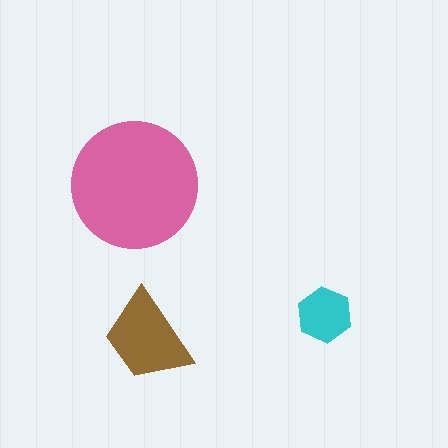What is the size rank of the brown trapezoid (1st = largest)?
2nd.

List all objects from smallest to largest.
The cyan hexagon, the brown trapezoid, the pink circle.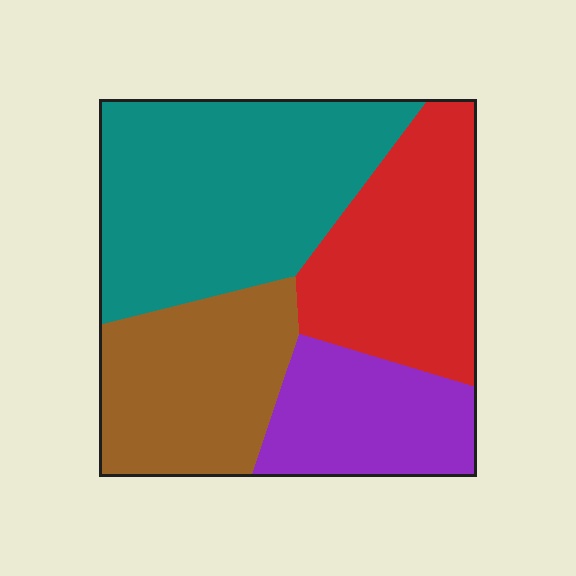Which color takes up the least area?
Purple, at roughly 15%.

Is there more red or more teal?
Teal.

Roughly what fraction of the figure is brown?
Brown takes up about one fifth (1/5) of the figure.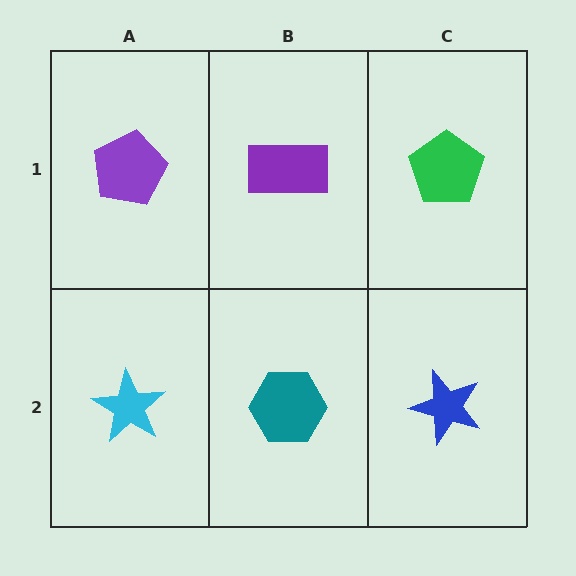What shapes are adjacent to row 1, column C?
A blue star (row 2, column C), a purple rectangle (row 1, column B).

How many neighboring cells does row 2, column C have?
2.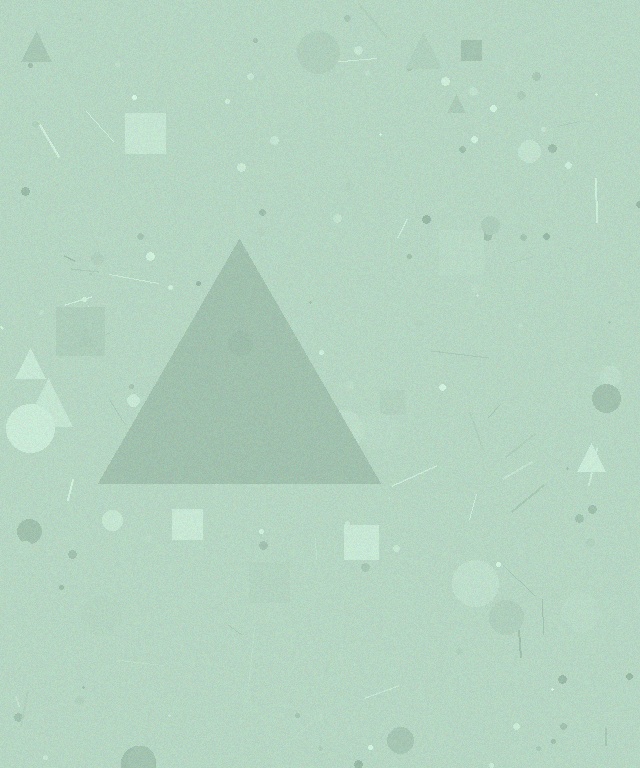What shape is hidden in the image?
A triangle is hidden in the image.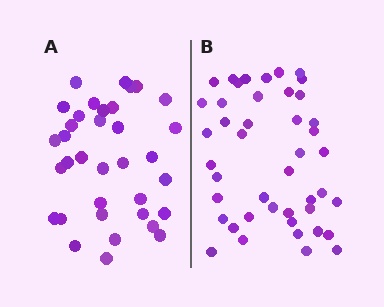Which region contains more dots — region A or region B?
Region B (the right region) has more dots.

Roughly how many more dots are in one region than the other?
Region B has roughly 8 or so more dots than region A.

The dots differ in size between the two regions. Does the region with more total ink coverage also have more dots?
No. Region A has more total ink coverage because its dots are larger, but region B actually contains more individual dots. Total area can be misleading — the number of items is what matters here.